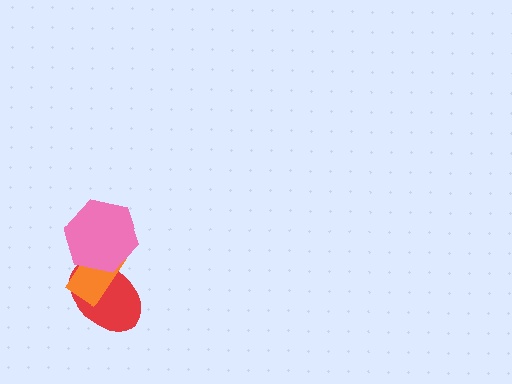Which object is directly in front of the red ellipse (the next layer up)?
The orange rectangle is directly in front of the red ellipse.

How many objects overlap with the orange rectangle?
2 objects overlap with the orange rectangle.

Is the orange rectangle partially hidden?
Yes, it is partially covered by another shape.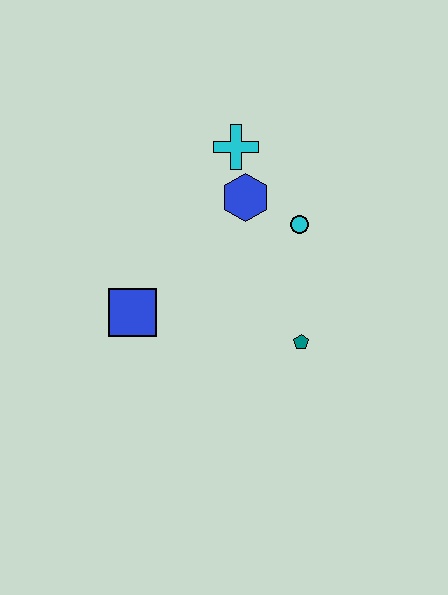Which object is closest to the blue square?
The blue hexagon is closest to the blue square.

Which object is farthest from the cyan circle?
The blue square is farthest from the cyan circle.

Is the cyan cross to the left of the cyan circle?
Yes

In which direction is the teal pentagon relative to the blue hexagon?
The teal pentagon is below the blue hexagon.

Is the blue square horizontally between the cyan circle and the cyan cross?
No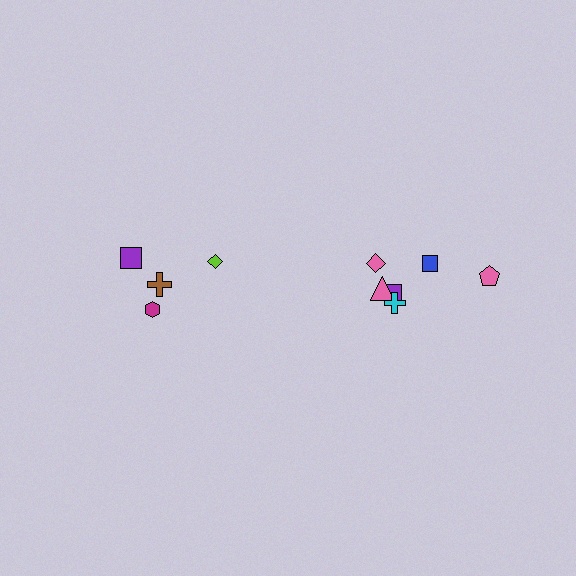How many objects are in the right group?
There are 6 objects.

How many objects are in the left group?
There are 4 objects.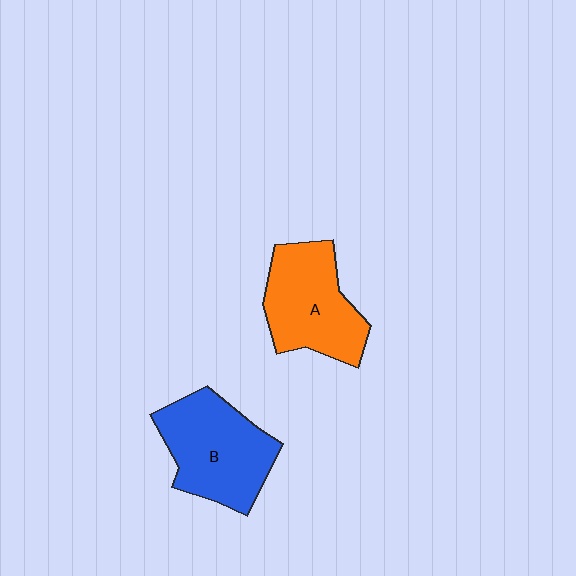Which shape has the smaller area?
Shape A (orange).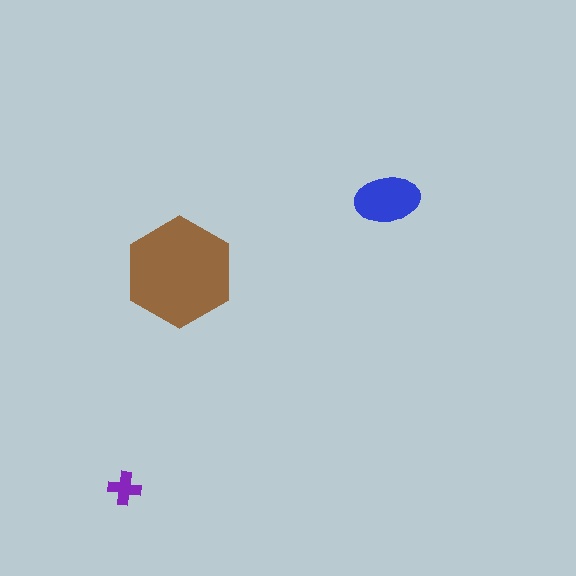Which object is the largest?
The brown hexagon.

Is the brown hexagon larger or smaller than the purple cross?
Larger.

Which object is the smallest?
The purple cross.